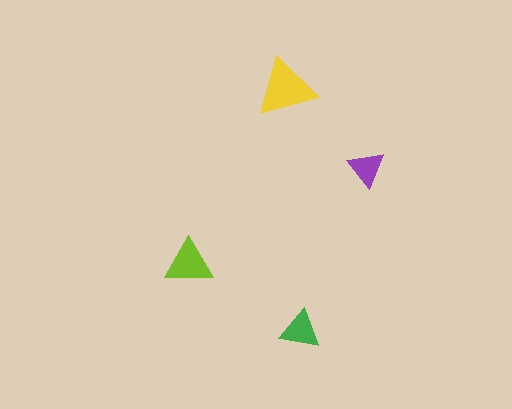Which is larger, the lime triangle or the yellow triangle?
The yellow one.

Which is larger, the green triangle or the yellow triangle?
The yellow one.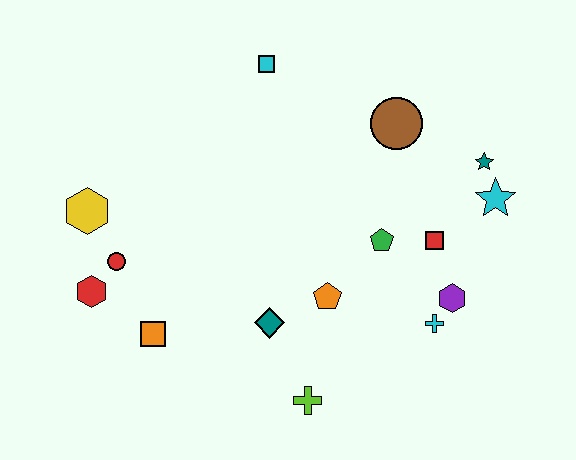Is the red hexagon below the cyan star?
Yes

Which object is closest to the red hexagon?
The red circle is closest to the red hexagon.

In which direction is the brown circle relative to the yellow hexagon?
The brown circle is to the right of the yellow hexagon.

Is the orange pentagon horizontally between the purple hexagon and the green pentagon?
No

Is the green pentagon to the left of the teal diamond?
No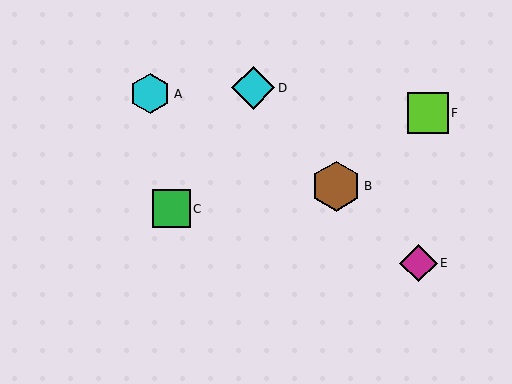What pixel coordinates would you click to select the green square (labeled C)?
Click at (171, 209) to select the green square C.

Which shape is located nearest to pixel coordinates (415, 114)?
The lime square (labeled F) at (428, 113) is nearest to that location.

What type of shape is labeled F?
Shape F is a lime square.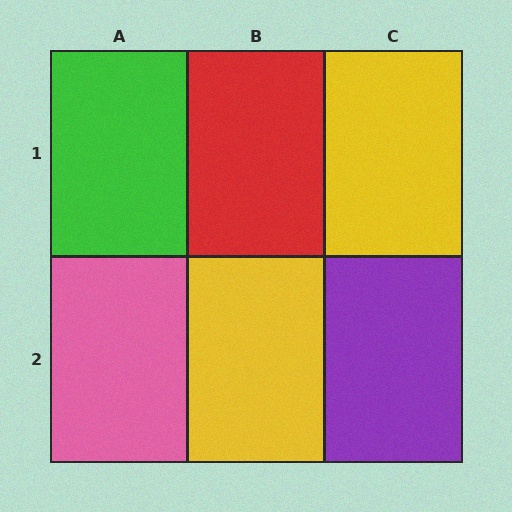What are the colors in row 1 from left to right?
Green, red, yellow.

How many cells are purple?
1 cell is purple.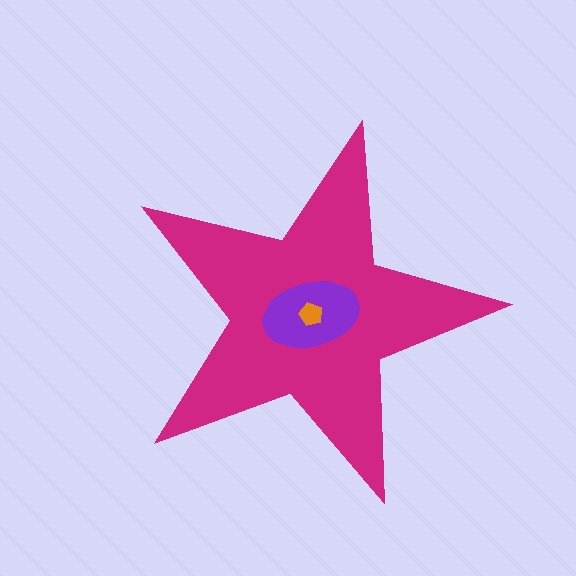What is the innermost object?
The orange pentagon.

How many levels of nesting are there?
3.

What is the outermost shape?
The magenta star.